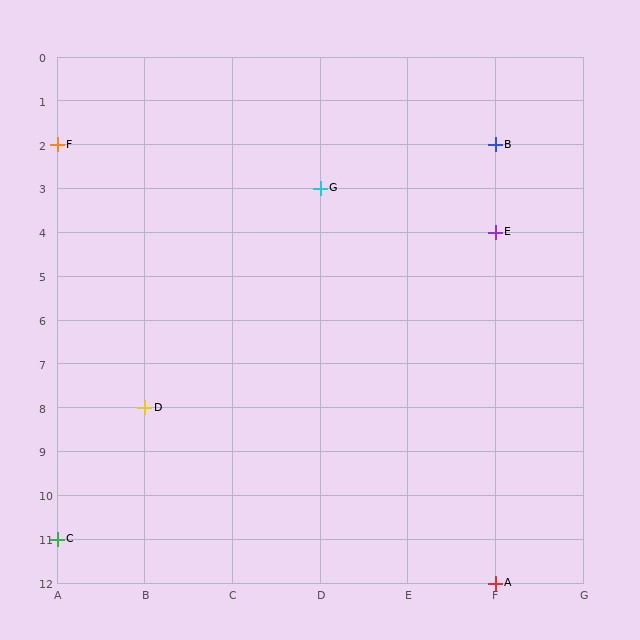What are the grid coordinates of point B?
Point B is at grid coordinates (F, 2).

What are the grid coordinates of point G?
Point G is at grid coordinates (D, 3).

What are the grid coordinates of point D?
Point D is at grid coordinates (B, 8).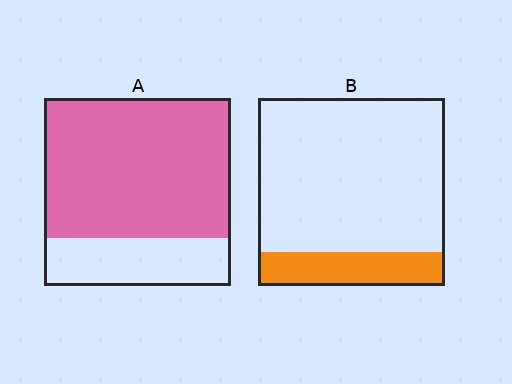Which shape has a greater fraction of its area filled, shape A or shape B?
Shape A.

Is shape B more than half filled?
No.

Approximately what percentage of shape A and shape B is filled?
A is approximately 75% and B is approximately 20%.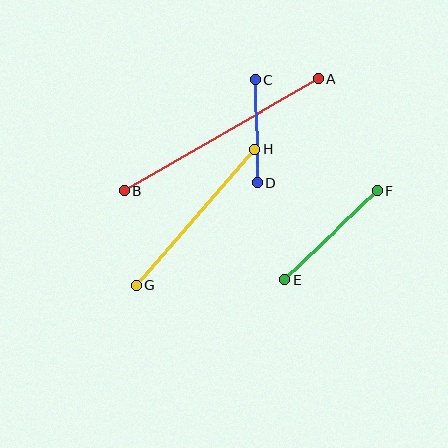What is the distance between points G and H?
The distance is approximately 180 pixels.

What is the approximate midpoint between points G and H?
The midpoint is at approximately (195, 218) pixels.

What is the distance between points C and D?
The distance is approximately 103 pixels.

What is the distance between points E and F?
The distance is approximately 127 pixels.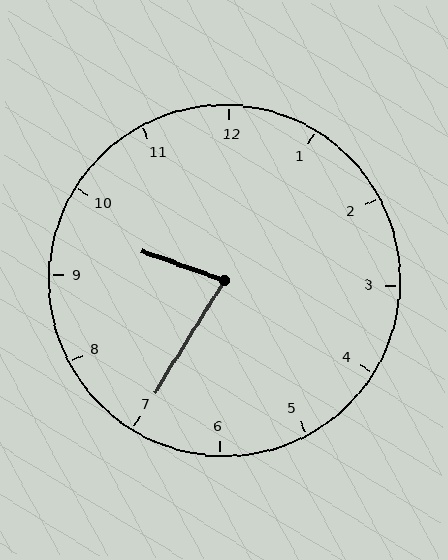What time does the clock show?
9:35.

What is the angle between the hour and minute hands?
Approximately 78 degrees.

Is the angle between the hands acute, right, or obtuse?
It is acute.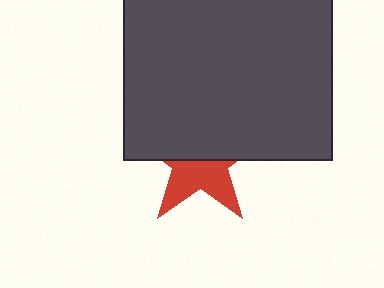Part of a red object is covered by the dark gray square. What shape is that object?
It is a star.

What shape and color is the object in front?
The object in front is a dark gray square.